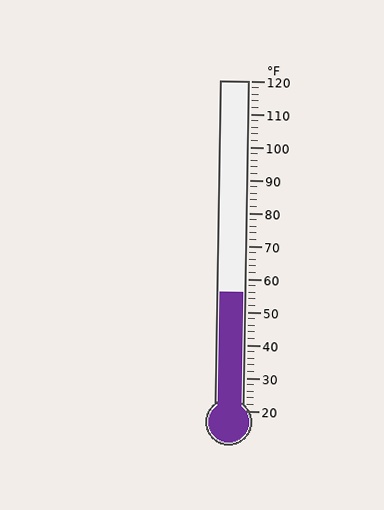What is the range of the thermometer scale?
The thermometer scale ranges from 20°F to 120°F.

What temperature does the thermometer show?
The thermometer shows approximately 56°F.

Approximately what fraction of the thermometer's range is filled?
The thermometer is filled to approximately 35% of its range.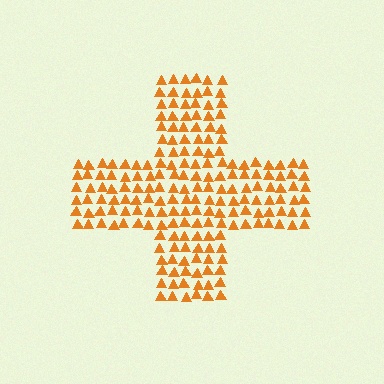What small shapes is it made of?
It is made of small triangles.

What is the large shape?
The large shape is a cross.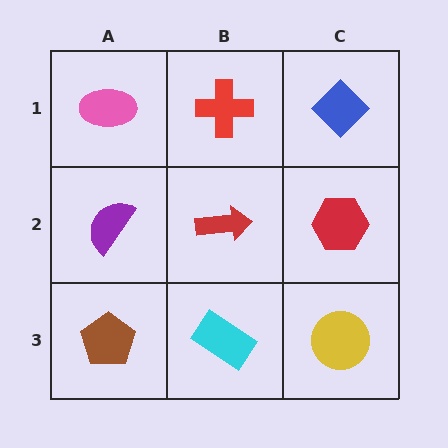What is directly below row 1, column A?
A purple semicircle.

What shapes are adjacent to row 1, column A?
A purple semicircle (row 2, column A), a red cross (row 1, column B).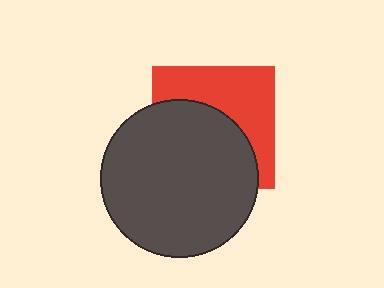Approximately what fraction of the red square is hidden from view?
Roughly 54% of the red square is hidden behind the dark gray circle.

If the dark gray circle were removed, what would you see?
You would see the complete red square.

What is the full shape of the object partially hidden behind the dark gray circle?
The partially hidden object is a red square.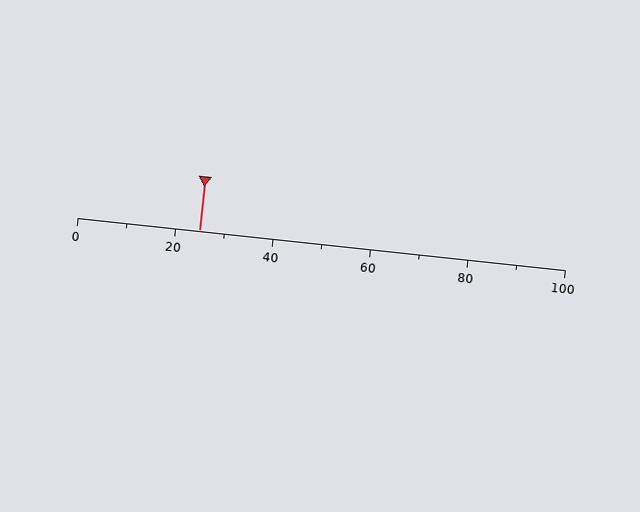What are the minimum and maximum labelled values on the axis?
The axis runs from 0 to 100.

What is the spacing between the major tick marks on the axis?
The major ticks are spaced 20 apart.